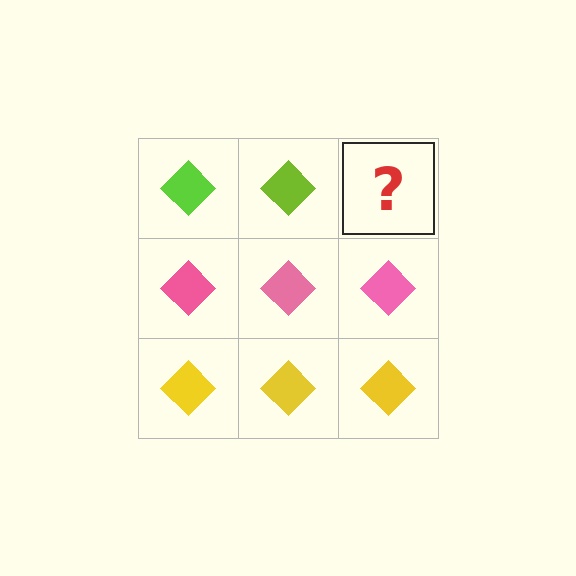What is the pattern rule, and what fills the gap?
The rule is that each row has a consistent color. The gap should be filled with a lime diamond.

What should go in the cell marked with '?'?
The missing cell should contain a lime diamond.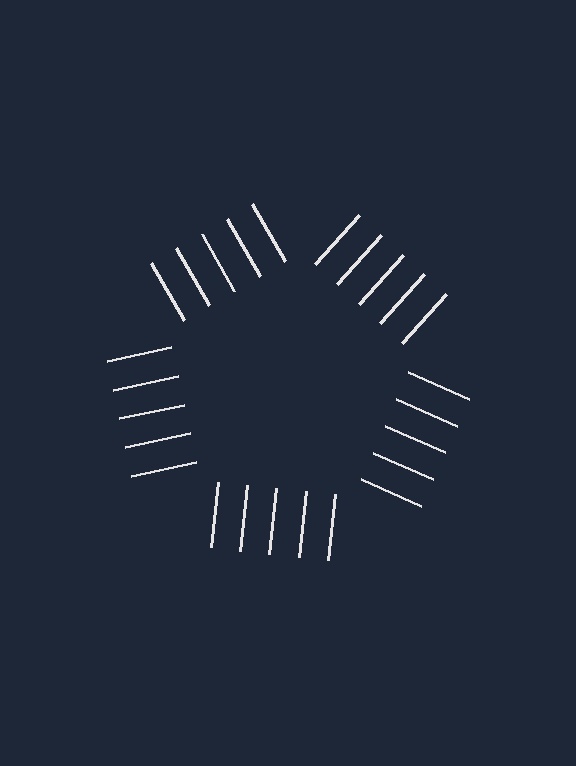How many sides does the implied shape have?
5 sides — the line-ends trace a pentagon.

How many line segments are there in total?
25 — 5 along each of the 5 edges.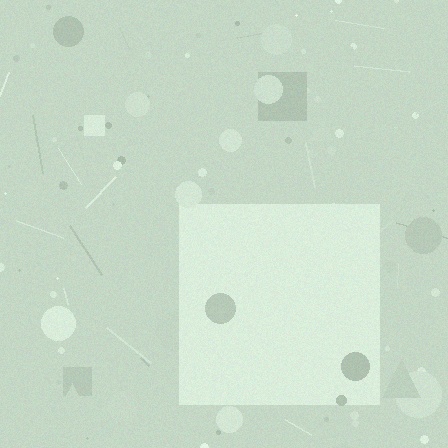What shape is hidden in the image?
A square is hidden in the image.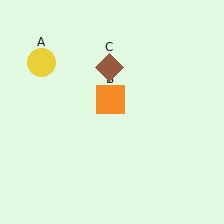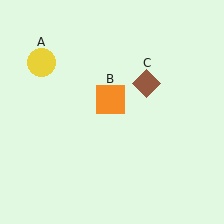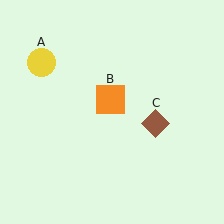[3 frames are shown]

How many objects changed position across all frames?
1 object changed position: brown diamond (object C).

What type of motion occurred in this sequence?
The brown diamond (object C) rotated clockwise around the center of the scene.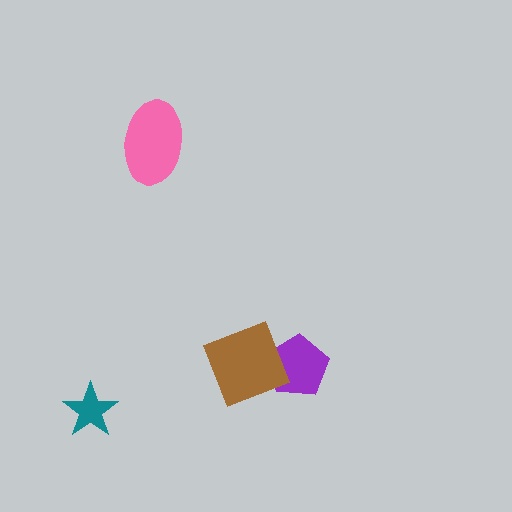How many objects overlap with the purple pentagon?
1 object overlaps with the purple pentagon.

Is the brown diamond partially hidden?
No, no other shape covers it.